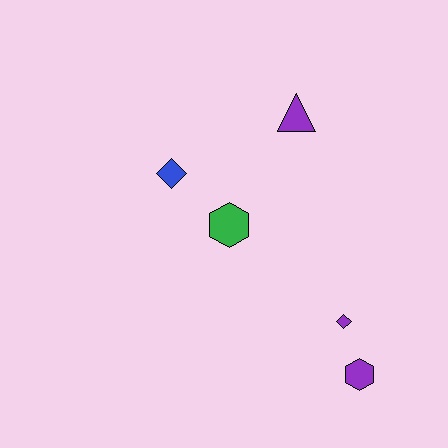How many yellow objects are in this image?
There are no yellow objects.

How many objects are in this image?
There are 5 objects.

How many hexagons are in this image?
There are 2 hexagons.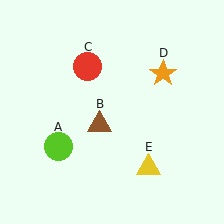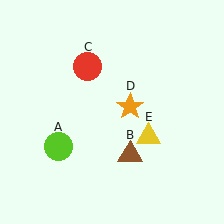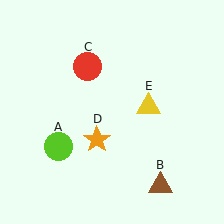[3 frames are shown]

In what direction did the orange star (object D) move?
The orange star (object D) moved down and to the left.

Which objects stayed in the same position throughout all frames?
Lime circle (object A) and red circle (object C) remained stationary.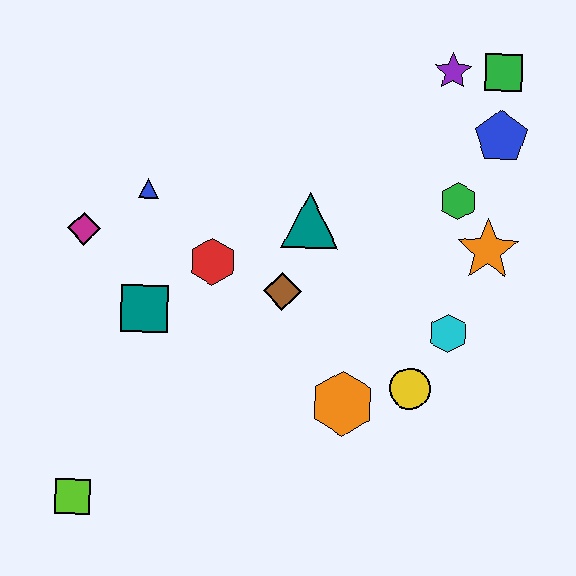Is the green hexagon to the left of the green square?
Yes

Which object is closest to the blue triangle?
The magenta diamond is closest to the blue triangle.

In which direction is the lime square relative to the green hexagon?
The lime square is to the left of the green hexagon.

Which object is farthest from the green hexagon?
The lime square is farthest from the green hexagon.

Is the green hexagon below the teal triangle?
No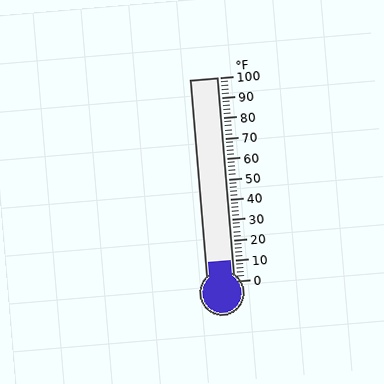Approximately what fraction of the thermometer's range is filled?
The thermometer is filled to approximately 10% of its range.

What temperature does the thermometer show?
The thermometer shows approximately 10°F.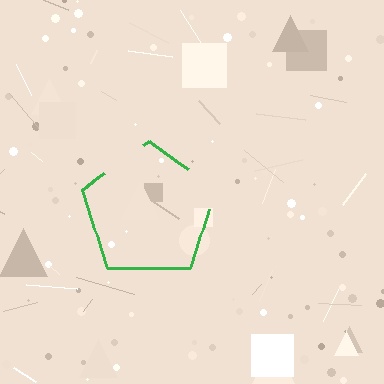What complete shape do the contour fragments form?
The contour fragments form a pentagon.